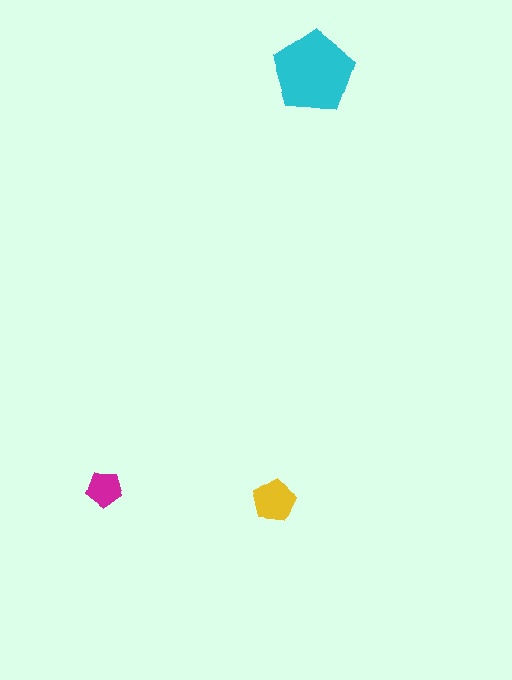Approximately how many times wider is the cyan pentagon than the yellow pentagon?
About 2 times wider.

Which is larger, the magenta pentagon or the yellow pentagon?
The yellow one.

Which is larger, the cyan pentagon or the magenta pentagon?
The cyan one.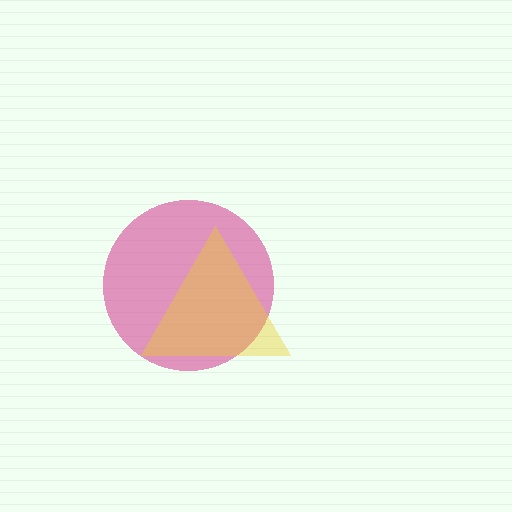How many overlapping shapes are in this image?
There are 2 overlapping shapes in the image.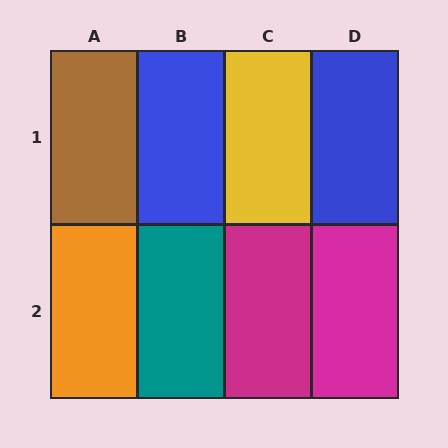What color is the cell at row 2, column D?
Magenta.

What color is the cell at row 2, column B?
Teal.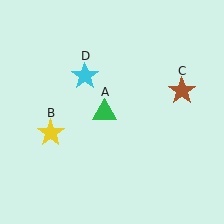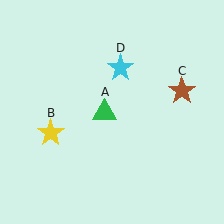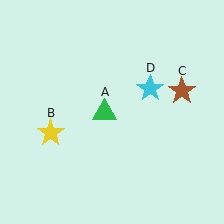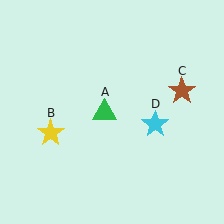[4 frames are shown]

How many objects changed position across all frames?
1 object changed position: cyan star (object D).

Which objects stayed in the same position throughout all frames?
Green triangle (object A) and yellow star (object B) and brown star (object C) remained stationary.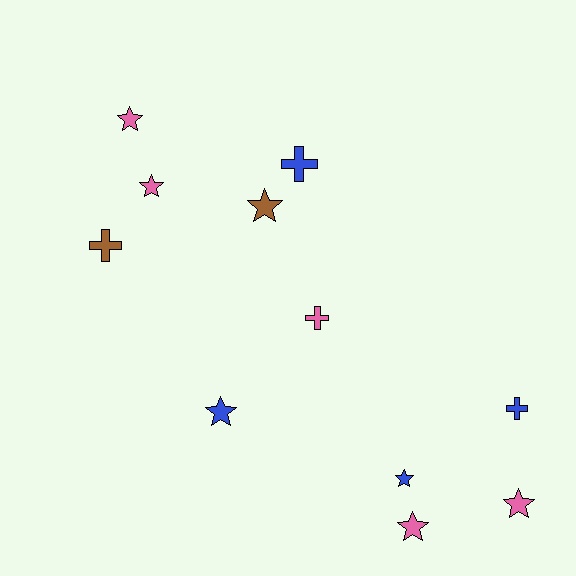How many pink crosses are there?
There is 1 pink cross.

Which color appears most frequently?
Pink, with 5 objects.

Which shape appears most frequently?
Star, with 7 objects.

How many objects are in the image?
There are 11 objects.